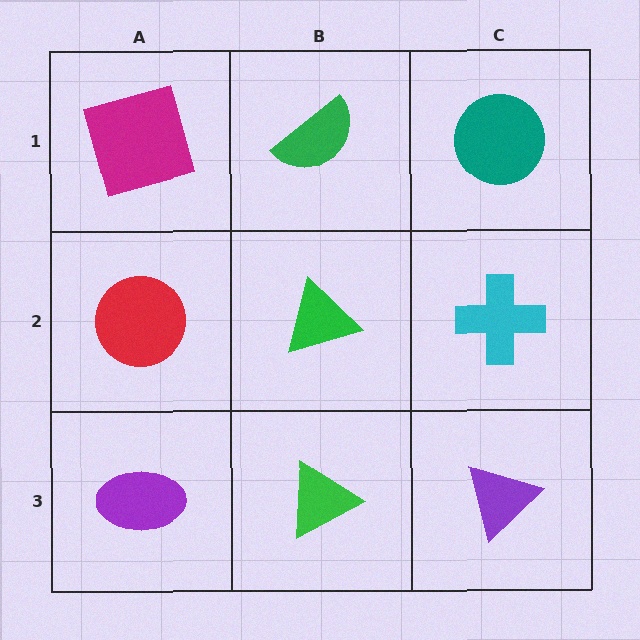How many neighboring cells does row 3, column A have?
2.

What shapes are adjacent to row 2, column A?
A magenta square (row 1, column A), a purple ellipse (row 3, column A), a green triangle (row 2, column B).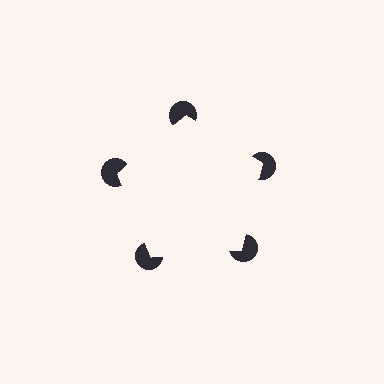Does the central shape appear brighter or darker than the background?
It typically appears slightly brighter than the background, even though no actual brightness change is drawn.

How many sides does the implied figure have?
5 sides.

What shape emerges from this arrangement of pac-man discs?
An illusory pentagon — its edges are inferred from the aligned wedge cuts in the pac-man discs, not physically drawn.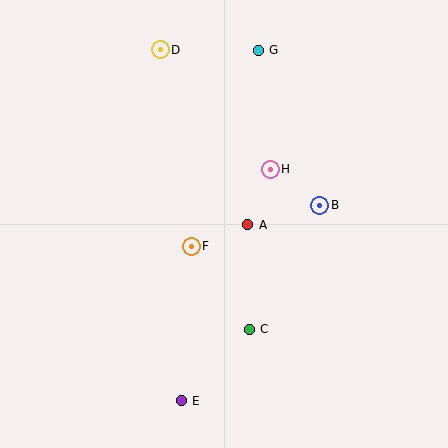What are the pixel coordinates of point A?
Point A is at (248, 225).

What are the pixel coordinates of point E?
Point E is at (181, 401).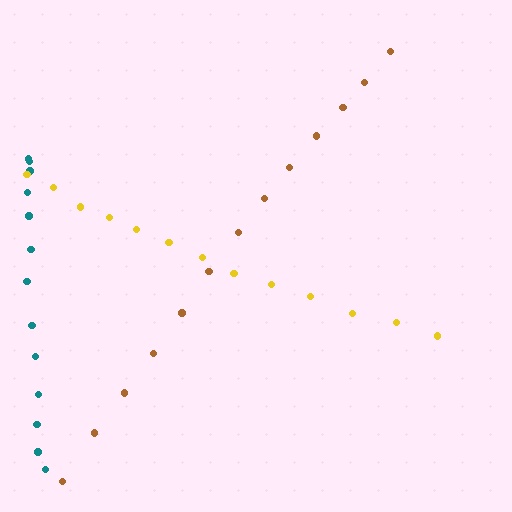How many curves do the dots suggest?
There are 3 distinct paths.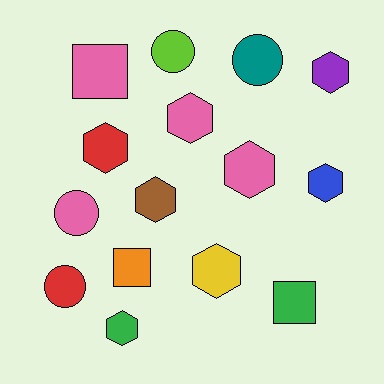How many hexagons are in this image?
There are 8 hexagons.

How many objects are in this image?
There are 15 objects.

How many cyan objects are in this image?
There are no cyan objects.